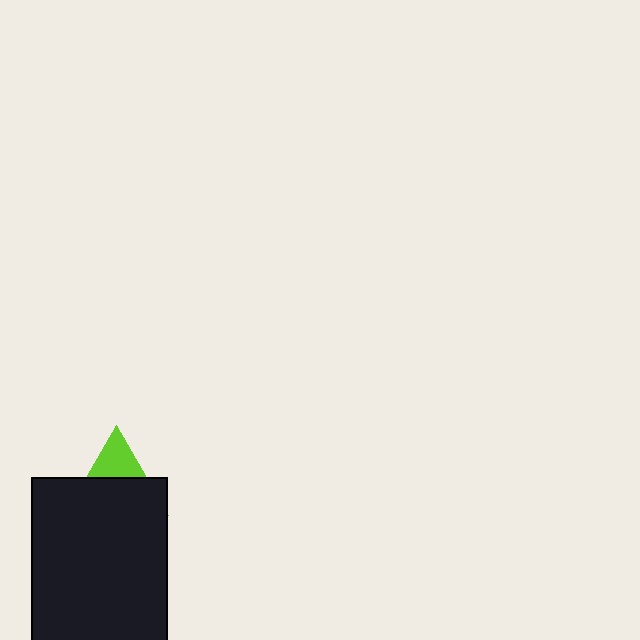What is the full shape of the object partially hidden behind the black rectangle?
The partially hidden object is a lime triangle.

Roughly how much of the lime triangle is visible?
A small part of it is visible (roughly 34%).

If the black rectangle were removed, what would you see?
You would see the complete lime triangle.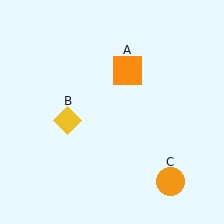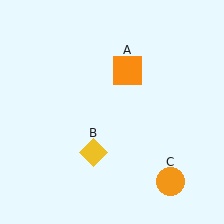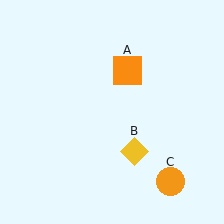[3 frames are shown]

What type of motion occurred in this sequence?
The yellow diamond (object B) rotated counterclockwise around the center of the scene.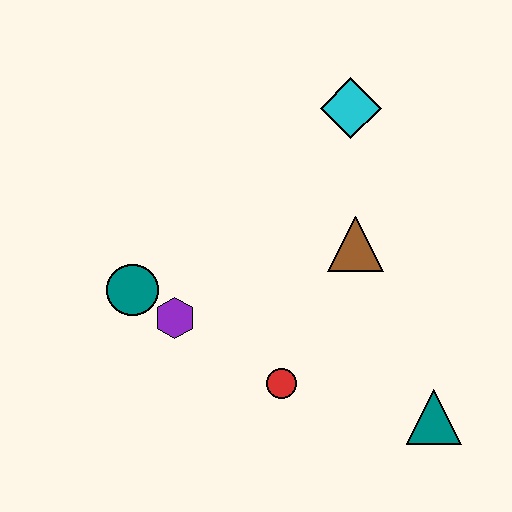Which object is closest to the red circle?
The purple hexagon is closest to the red circle.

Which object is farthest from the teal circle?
The teal triangle is farthest from the teal circle.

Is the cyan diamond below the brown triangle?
No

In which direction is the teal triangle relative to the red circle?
The teal triangle is to the right of the red circle.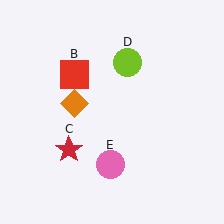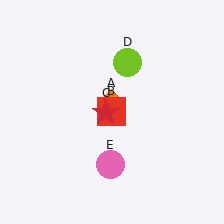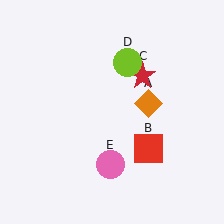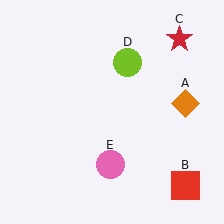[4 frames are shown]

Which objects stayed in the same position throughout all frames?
Lime circle (object D) and pink circle (object E) remained stationary.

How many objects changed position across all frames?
3 objects changed position: orange diamond (object A), red square (object B), red star (object C).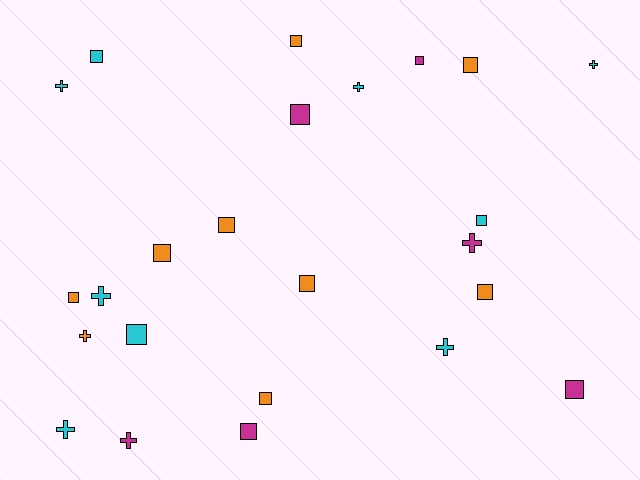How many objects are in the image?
There are 24 objects.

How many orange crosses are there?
There is 1 orange cross.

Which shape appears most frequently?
Square, with 15 objects.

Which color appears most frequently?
Orange, with 9 objects.